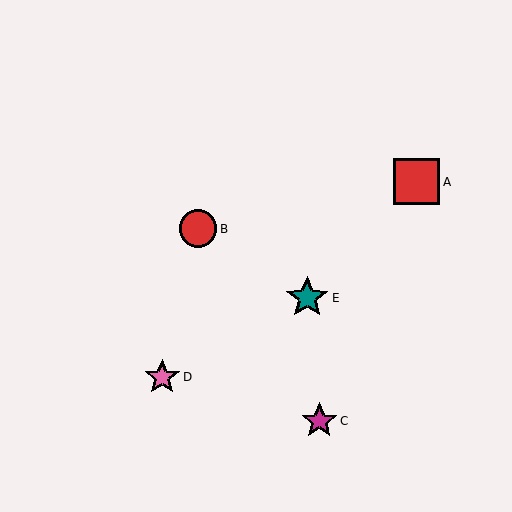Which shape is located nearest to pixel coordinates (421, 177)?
The red square (labeled A) at (417, 182) is nearest to that location.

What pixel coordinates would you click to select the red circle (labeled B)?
Click at (198, 229) to select the red circle B.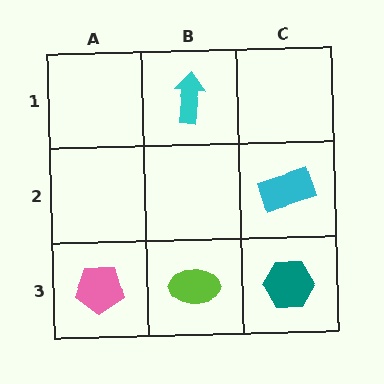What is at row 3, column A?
A pink pentagon.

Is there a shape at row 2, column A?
No, that cell is empty.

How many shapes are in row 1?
1 shape.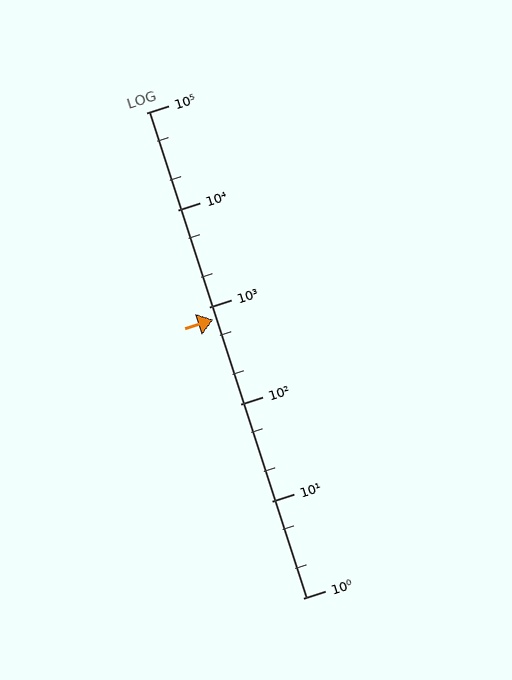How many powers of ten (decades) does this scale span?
The scale spans 5 decades, from 1 to 100000.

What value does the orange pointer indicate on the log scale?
The pointer indicates approximately 740.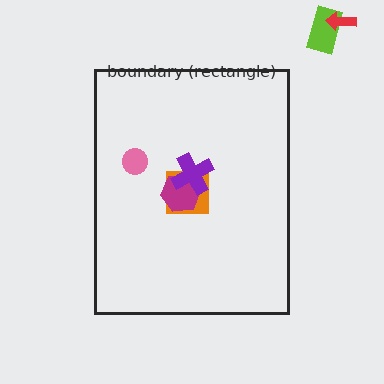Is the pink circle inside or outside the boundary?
Inside.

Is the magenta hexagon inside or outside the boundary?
Inside.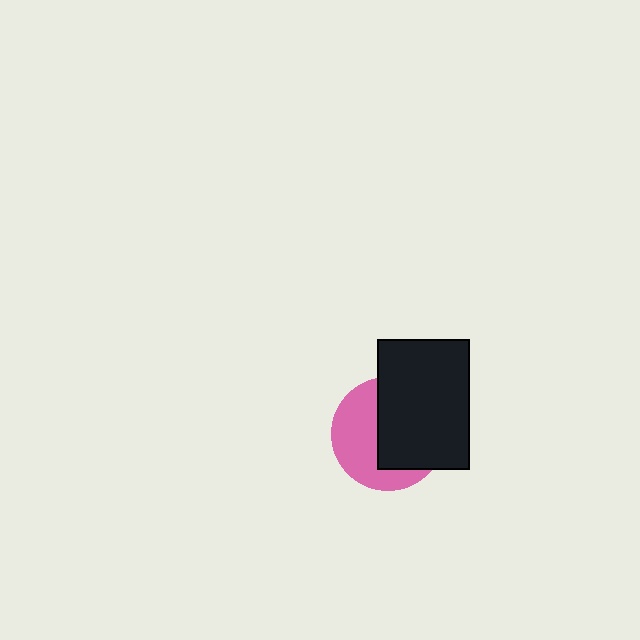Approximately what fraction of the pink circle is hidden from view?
Roughly 53% of the pink circle is hidden behind the black rectangle.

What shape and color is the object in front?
The object in front is a black rectangle.